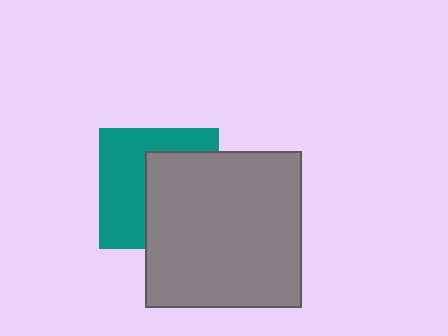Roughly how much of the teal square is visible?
About half of it is visible (roughly 50%).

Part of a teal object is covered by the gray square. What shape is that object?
It is a square.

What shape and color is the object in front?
The object in front is a gray square.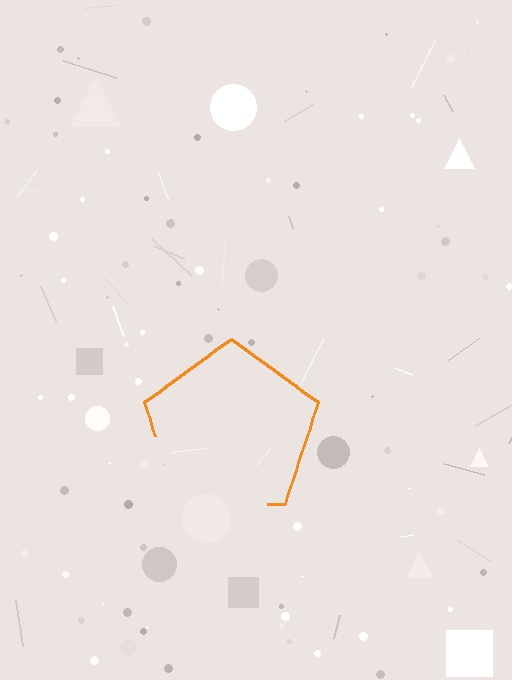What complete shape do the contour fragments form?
The contour fragments form a pentagon.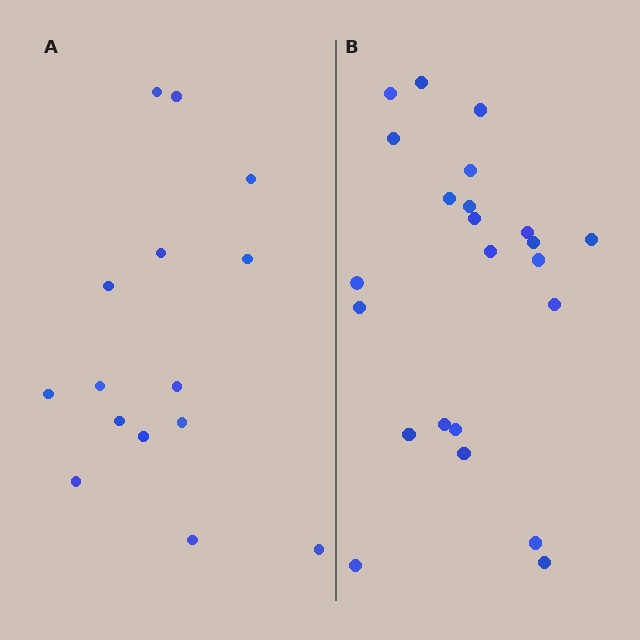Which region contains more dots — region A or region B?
Region B (the right region) has more dots.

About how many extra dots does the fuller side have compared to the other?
Region B has roughly 8 or so more dots than region A.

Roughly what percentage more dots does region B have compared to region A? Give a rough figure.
About 55% more.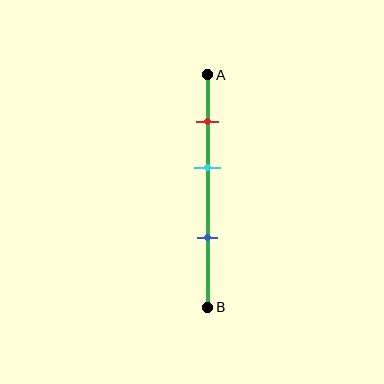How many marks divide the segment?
There are 3 marks dividing the segment.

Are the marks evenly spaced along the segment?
Yes, the marks are approximately evenly spaced.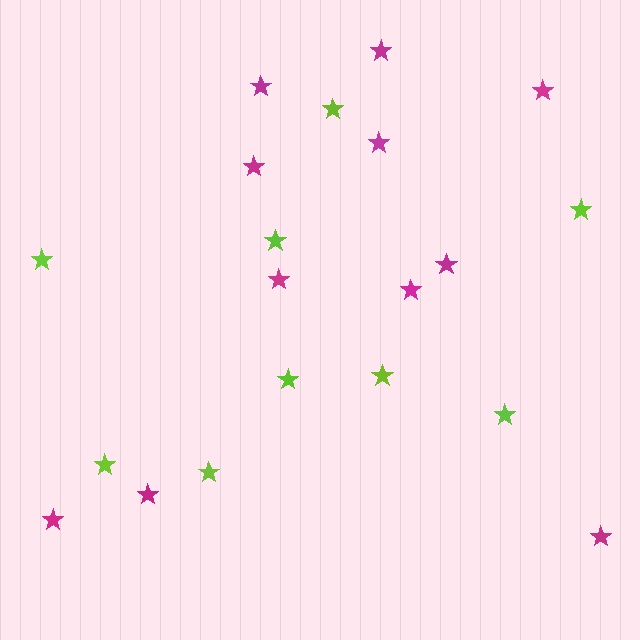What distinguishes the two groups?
There are 2 groups: one group of magenta stars (11) and one group of lime stars (9).